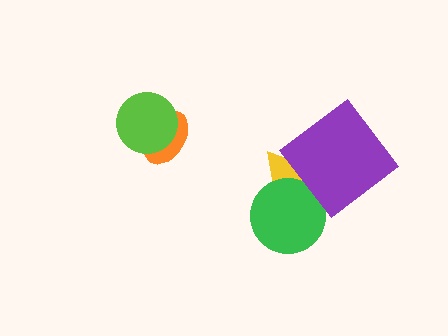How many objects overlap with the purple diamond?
1 object overlaps with the purple diamond.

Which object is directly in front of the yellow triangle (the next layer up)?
The green circle is directly in front of the yellow triangle.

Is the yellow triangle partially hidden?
Yes, it is partially covered by another shape.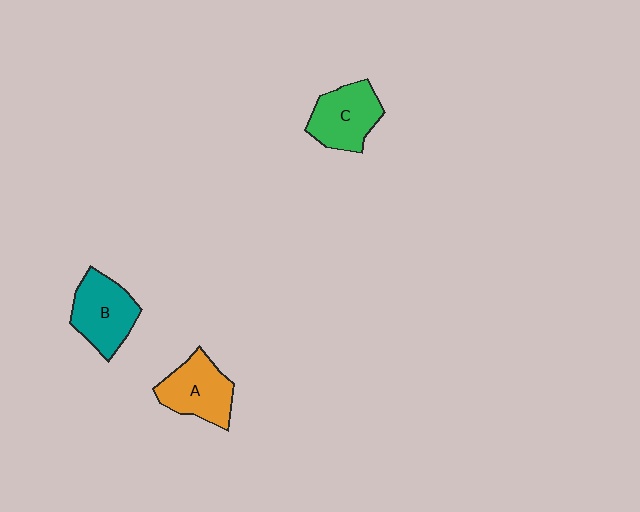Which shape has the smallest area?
Shape A (orange).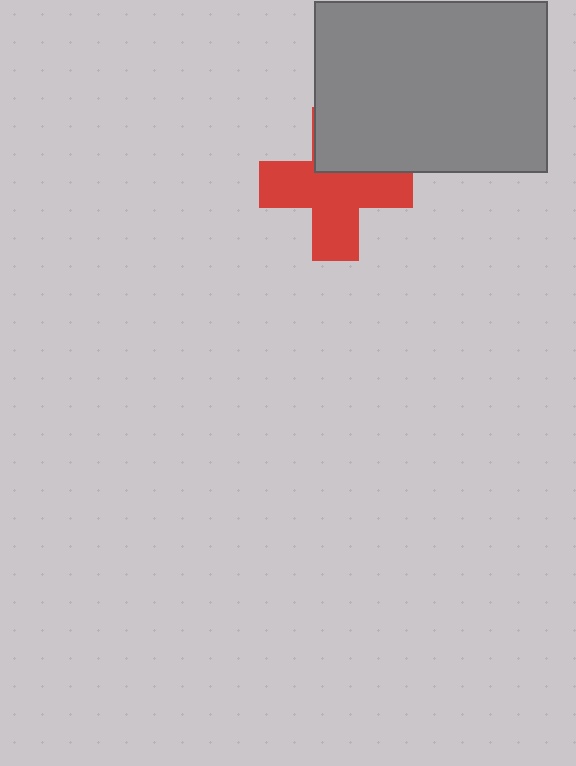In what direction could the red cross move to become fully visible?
The red cross could move down. That would shift it out from behind the gray rectangle entirely.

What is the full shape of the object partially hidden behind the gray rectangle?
The partially hidden object is a red cross.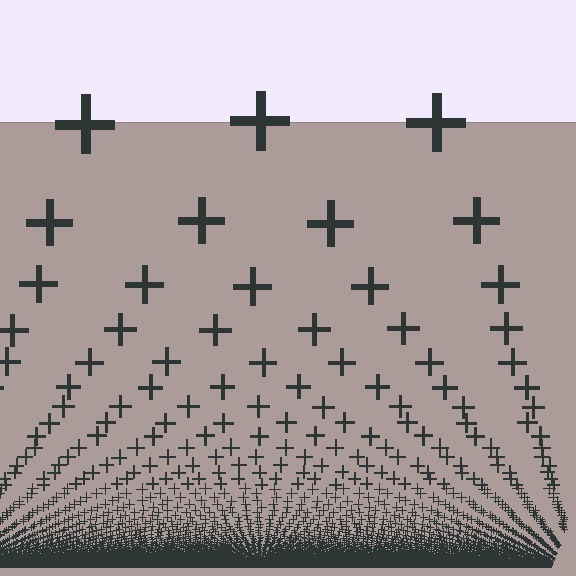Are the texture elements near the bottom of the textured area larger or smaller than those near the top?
Smaller. The gradient is inverted — elements near the bottom are smaller and denser.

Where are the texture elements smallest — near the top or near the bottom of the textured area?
Near the bottom.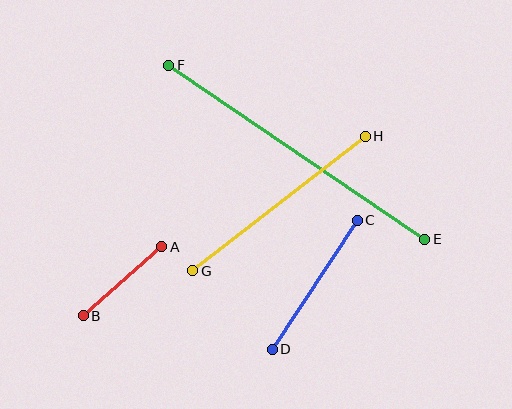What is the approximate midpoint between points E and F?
The midpoint is at approximately (297, 152) pixels.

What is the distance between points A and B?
The distance is approximately 104 pixels.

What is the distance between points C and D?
The distance is approximately 155 pixels.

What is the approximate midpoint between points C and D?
The midpoint is at approximately (315, 285) pixels.